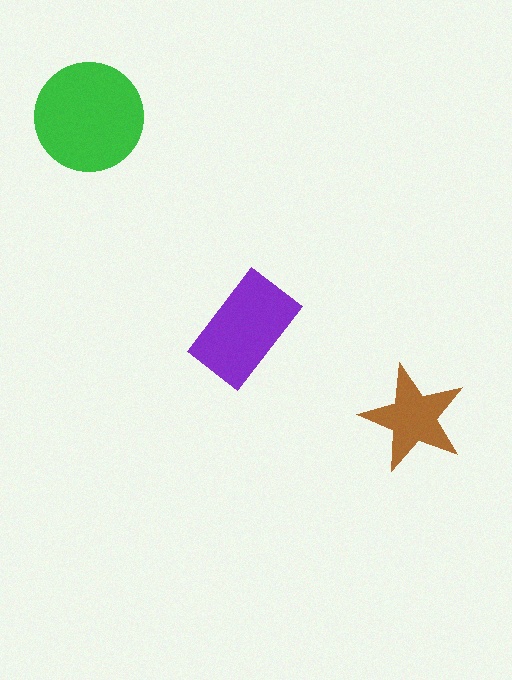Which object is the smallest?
The brown star.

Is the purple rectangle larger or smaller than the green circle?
Smaller.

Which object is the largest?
The green circle.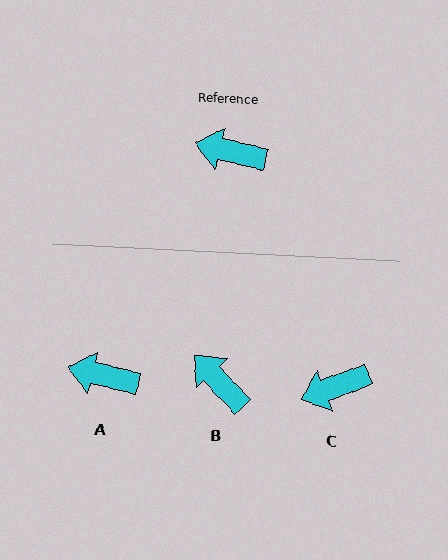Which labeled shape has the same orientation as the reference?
A.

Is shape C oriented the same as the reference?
No, it is off by about 34 degrees.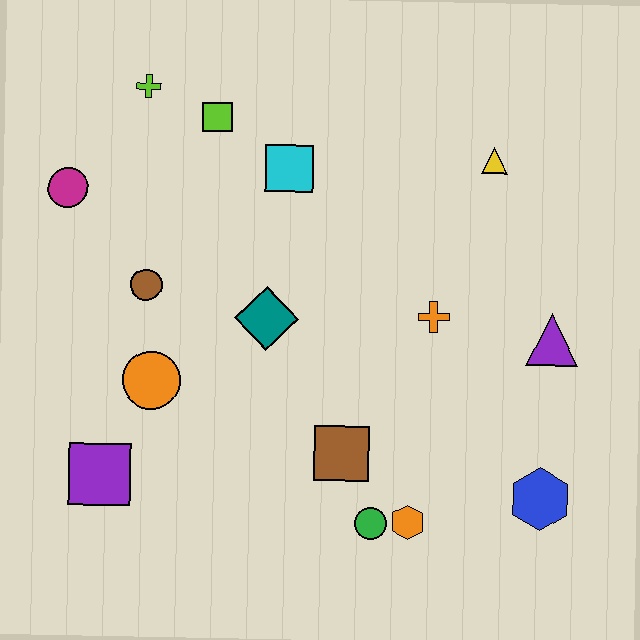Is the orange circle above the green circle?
Yes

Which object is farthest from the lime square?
The blue hexagon is farthest from the lime square.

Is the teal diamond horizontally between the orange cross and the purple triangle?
No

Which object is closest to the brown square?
The green circle is closest to the brown square.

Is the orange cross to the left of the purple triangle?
Yes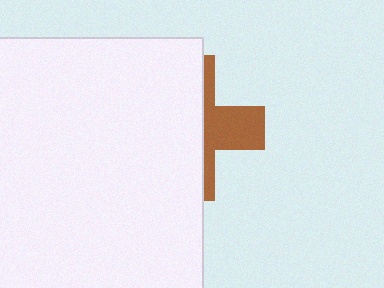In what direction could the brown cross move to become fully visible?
The brown cross could move right. That would shift it out from behind the white square entirely.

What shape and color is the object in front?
The object in front is a white square.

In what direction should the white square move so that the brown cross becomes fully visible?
The white square should move left. That is the shortest direction to clear the overlap and leave the brown cross fully visible.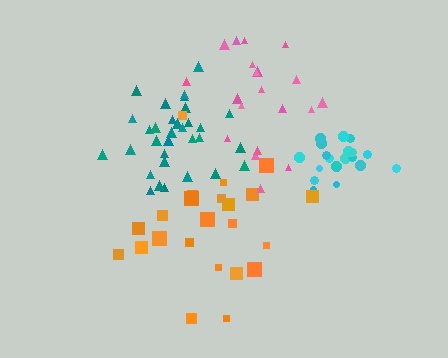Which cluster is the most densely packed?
Cyan.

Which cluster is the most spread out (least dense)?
Orange.